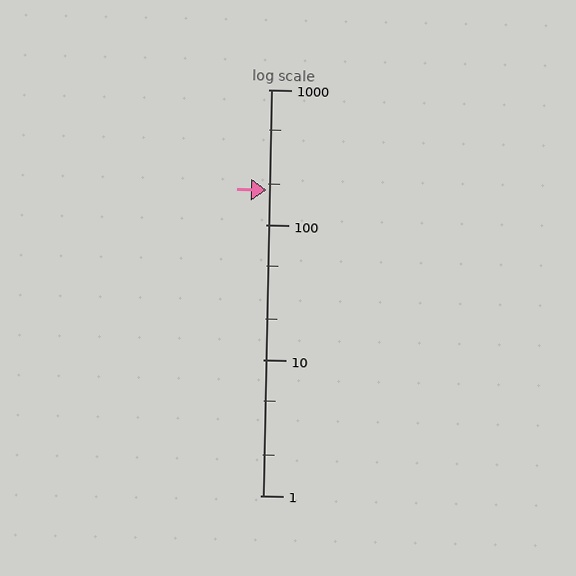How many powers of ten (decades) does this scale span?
The scale spans 3 decades, from 1 to 1000.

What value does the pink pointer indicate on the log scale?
The pointer indicates approximately 180.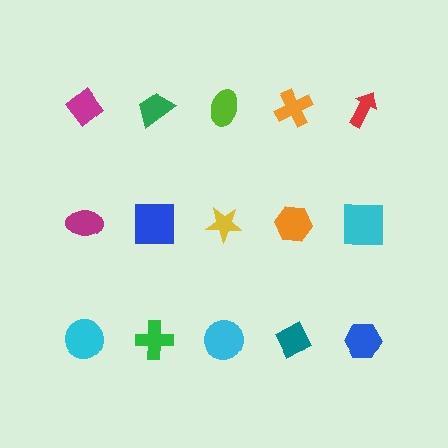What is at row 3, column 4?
A teal diamond.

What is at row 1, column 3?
A lime ellipse.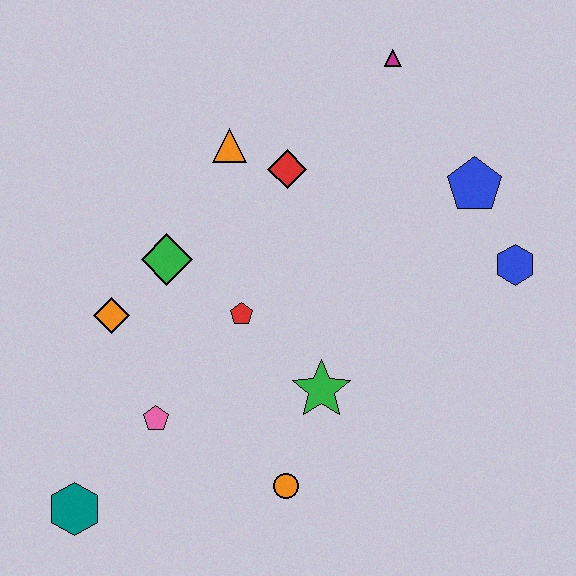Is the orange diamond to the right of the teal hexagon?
Yes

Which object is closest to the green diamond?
The orange diamond is closest to the green diamond.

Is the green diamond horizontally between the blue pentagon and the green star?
No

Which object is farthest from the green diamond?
The blue hexagon is farthest from the green diamond.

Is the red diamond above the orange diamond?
Yes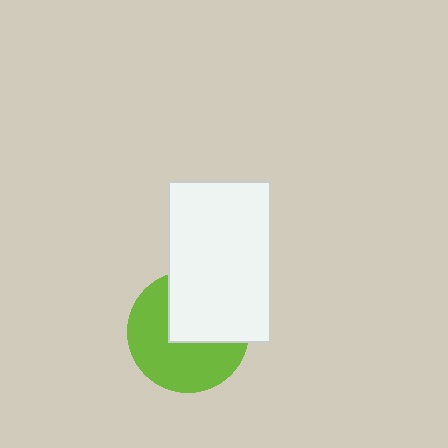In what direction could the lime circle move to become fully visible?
The lime circle could move toward the lower-left. That would shift it out from behind the white rectangle entirely.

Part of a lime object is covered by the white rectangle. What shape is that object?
It is a circle.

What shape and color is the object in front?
The object in front is a white rectangle.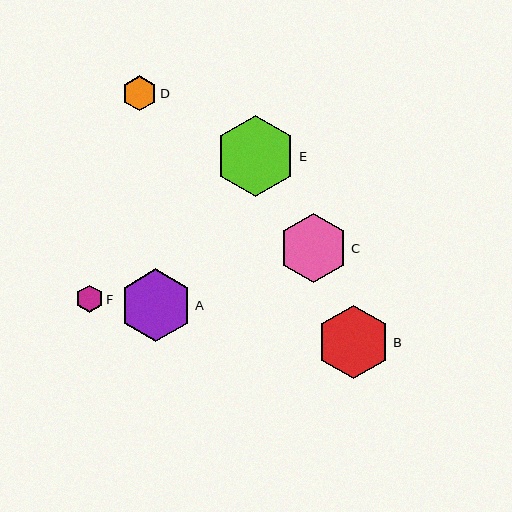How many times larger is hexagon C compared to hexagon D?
Hexagon C is approximately 2.0 times the size of hexagon D.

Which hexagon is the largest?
Hexagon E is the largest with a size of approximately 81 pixels.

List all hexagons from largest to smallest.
From largest to smallest: E, A, B, C, D, F.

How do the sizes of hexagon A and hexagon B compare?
Hexagon A and hexagon B are approximately the same size.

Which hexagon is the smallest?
Hexagon F is the smallest with a size of approximately 28 pixels.